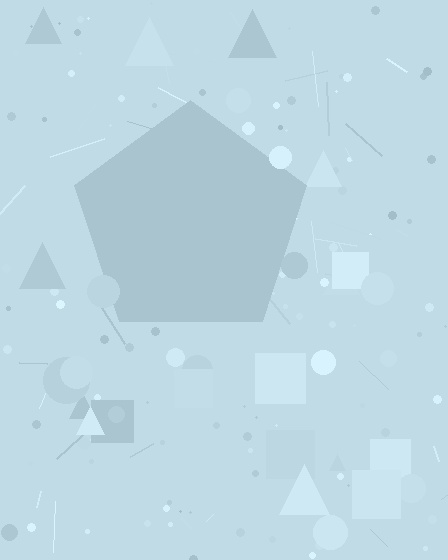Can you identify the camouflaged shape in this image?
The camouflaged shape is a pentagon.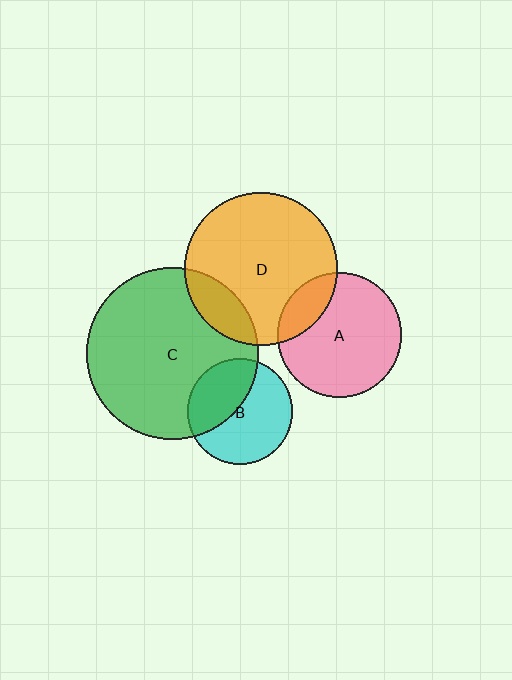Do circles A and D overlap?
Yes.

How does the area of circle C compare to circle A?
Approximately 1.9 times.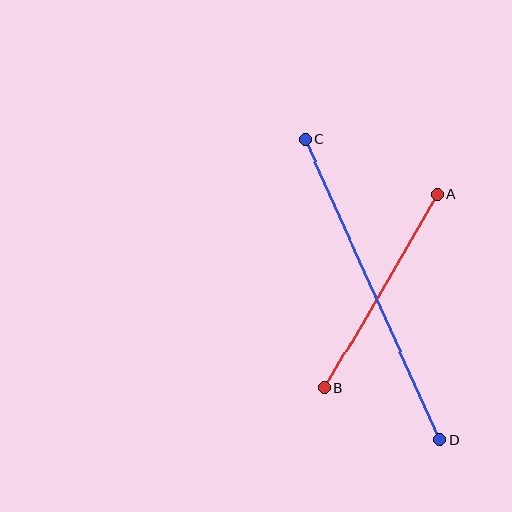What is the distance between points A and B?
The distance is approximately 225 pixels.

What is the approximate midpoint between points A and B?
The midpoint is at approximately (381, 291) pixels.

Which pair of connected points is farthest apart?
Points C and D are farthest apart.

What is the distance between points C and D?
The distance is approximately 329 pixels.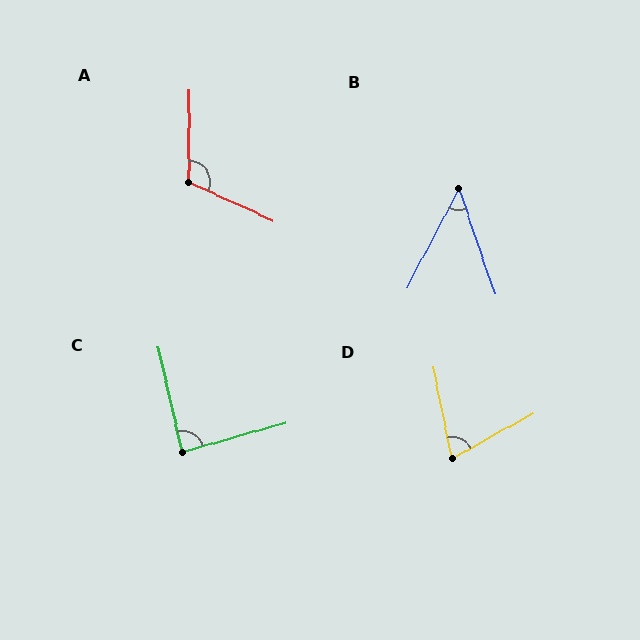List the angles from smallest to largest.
B (46°), D (72°), C (87°), A (114°).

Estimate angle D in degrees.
Approximately 72 degrees.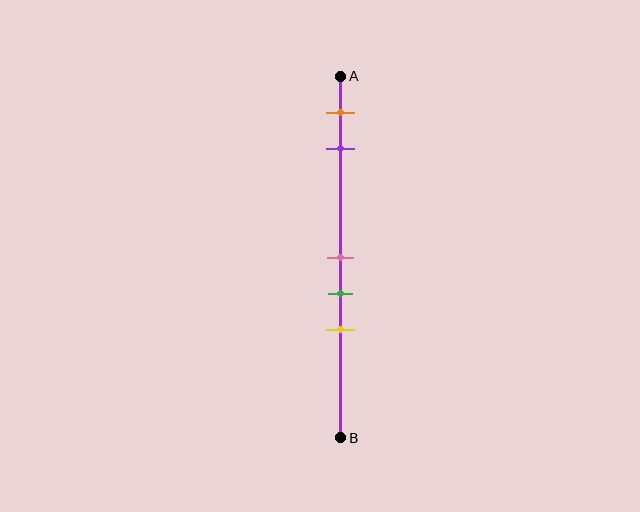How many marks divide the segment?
There are 5 marks dividing the segment.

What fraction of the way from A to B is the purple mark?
The purple mark is approximately 20% (0.2) of the way from A to B.